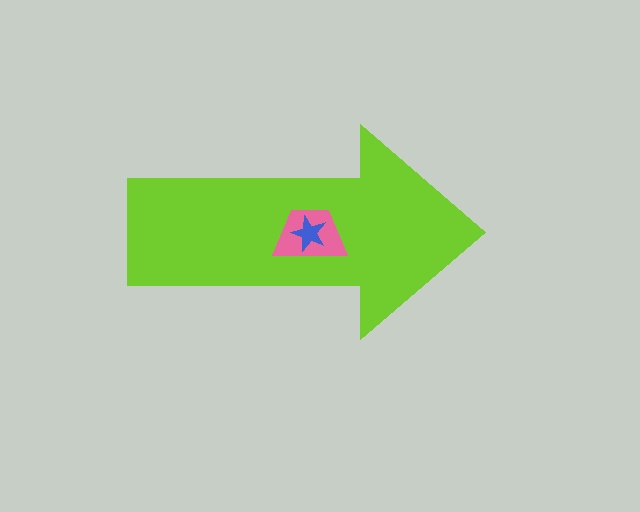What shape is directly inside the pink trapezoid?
The blue star.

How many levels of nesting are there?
3.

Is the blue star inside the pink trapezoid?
Yes.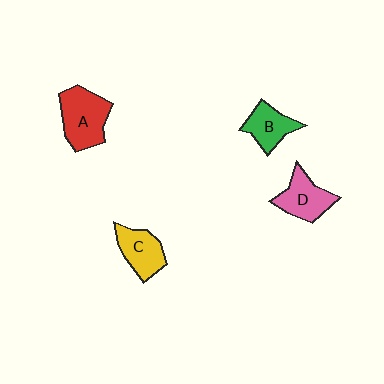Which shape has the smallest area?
Shape B (green).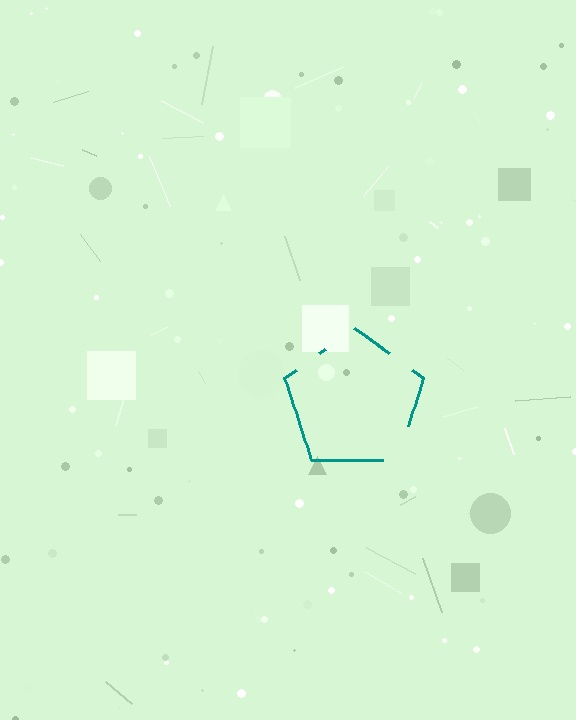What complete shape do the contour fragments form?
The contour fragments form a pentagon.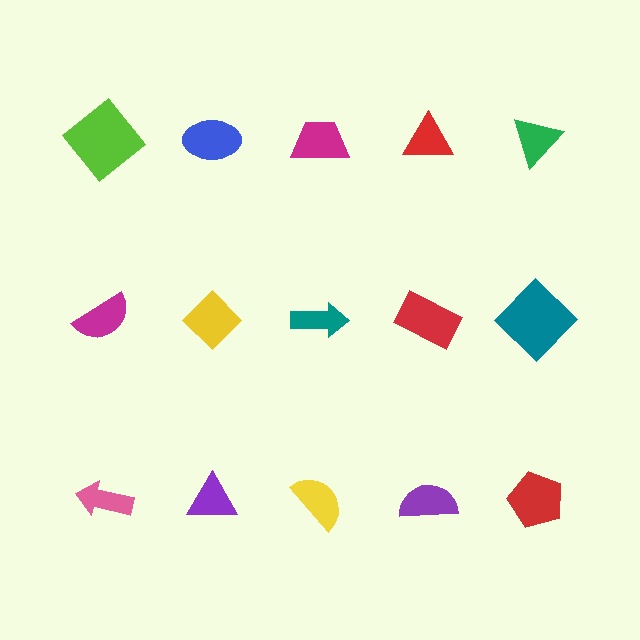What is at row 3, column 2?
A purple triangle.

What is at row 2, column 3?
A teal arrow.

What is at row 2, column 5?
A teal diamond.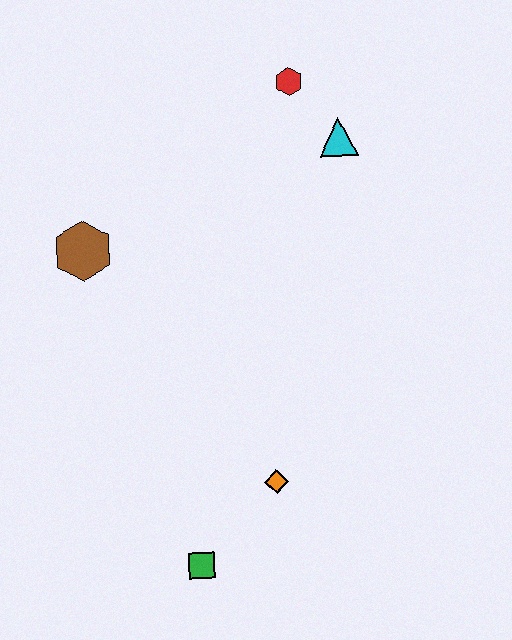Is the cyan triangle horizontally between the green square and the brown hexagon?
No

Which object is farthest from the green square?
The red hexagon is farthest from the green square.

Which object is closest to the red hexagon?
The cyan triangle is closest to the red hexagon.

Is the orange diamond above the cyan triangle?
No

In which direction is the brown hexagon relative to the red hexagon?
The brown hexagon is to the left of the red hexagon.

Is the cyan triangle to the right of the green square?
Yes